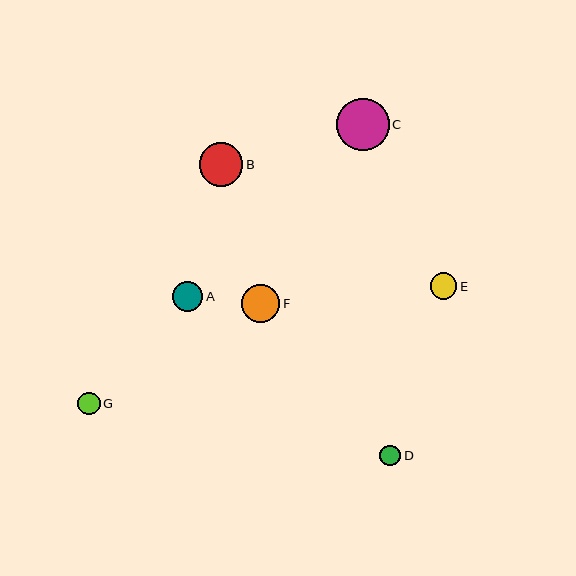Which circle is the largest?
Circle C is the largest with a size of approximately 53 pixels.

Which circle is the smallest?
Circle D is the smallest with a size of approximately 21 pixels.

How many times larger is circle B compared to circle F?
Circle B is approximately 1.1 times the size of circle F.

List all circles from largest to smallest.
From largest to smallest: C, B, F, A, E, G, D.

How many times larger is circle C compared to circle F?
Circle C is approximately 1.4 times the size of circle F.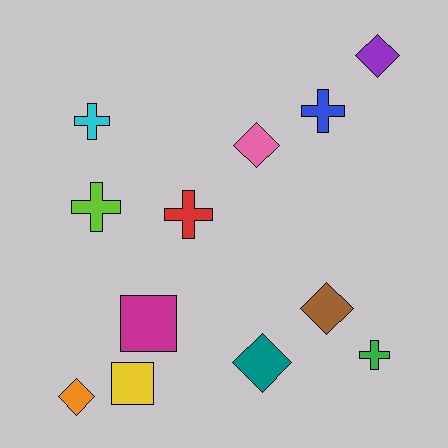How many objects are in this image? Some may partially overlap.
There are 12 objects.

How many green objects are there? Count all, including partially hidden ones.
There is 1 green object.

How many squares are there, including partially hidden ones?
There are 2 squares.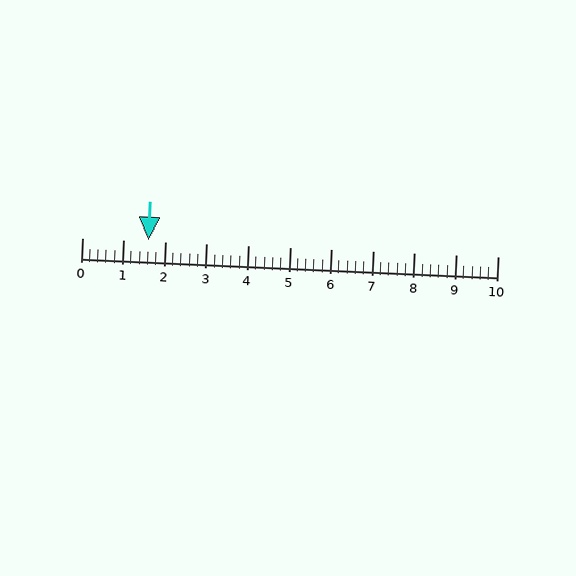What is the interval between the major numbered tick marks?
The major tick marks are spaced 1 units apart.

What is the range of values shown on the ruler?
The ruler shows values from 0 to 10.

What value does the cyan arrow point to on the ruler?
The cyan arrow points to approximately 1.6.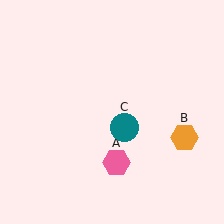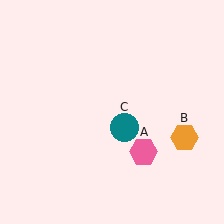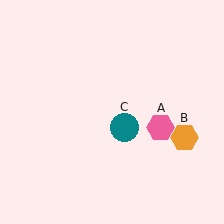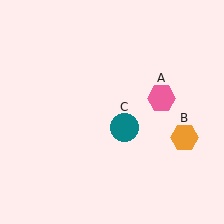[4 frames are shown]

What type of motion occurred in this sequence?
The pink hexagon (object A) rotated counterclockwise around the center of the scene.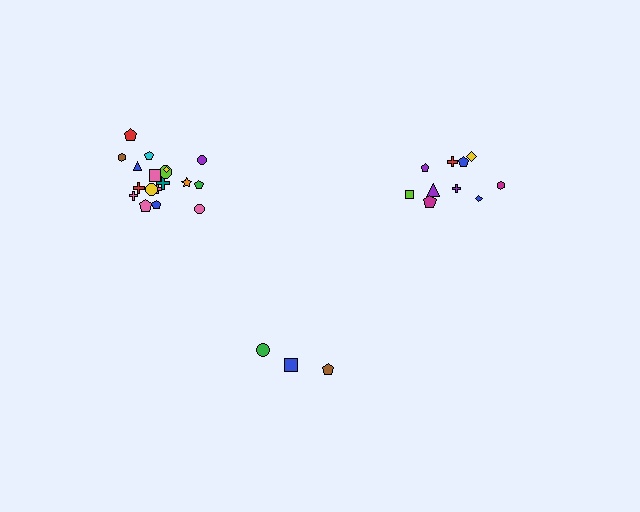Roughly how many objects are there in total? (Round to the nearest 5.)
Roughly 30 objects in total.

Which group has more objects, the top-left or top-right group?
The top-left group.